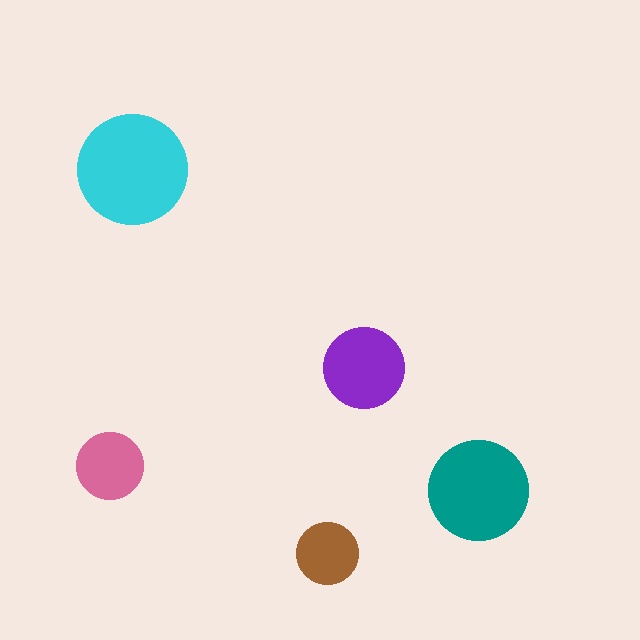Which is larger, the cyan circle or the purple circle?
The cyan one.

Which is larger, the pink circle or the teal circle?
The teal one.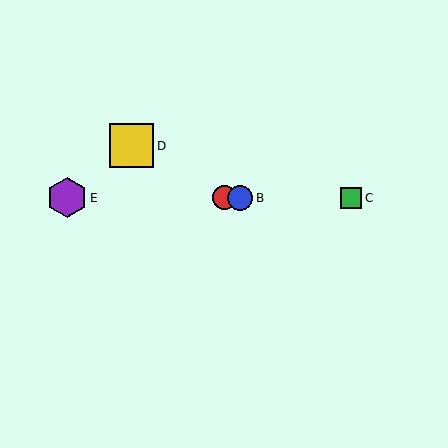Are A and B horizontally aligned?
Yes, both are at y≈198.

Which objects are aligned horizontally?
Objects A, B, C, E are aligned horizontally.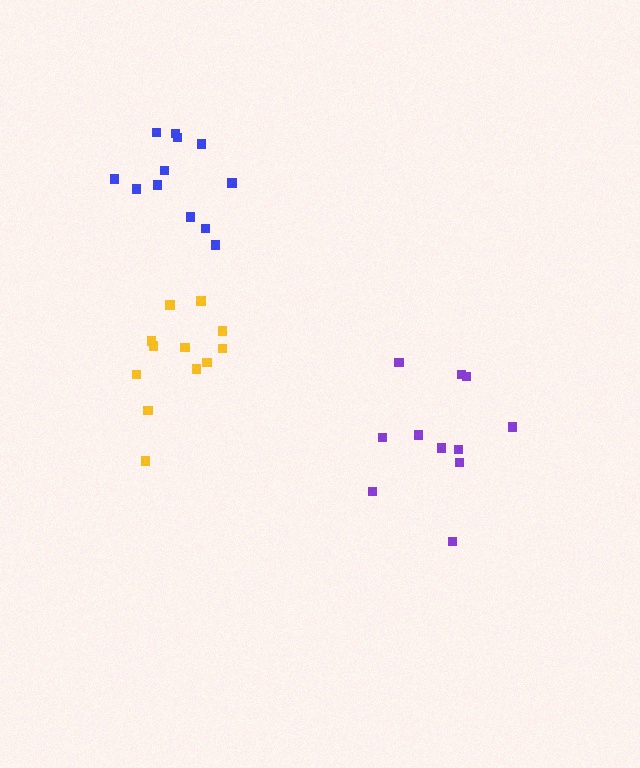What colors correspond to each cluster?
The clusters are colored: yellow, purple, blue.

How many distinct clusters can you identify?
There are 3 distinct clusters.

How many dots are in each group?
Group 1: 12 dots, Group 2: 11 dots, Group 3: 12 dots (35 total).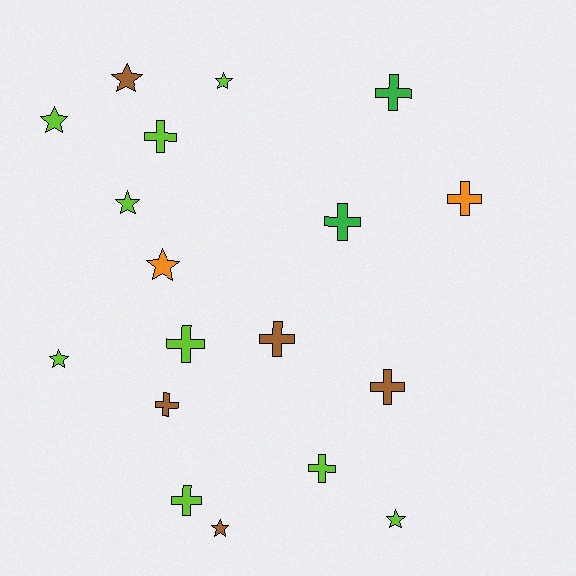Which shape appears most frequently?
Cross, with 10 objects.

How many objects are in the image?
There are 18 objects.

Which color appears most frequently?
Lime, with 9 objects.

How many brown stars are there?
There are 2 brown stars.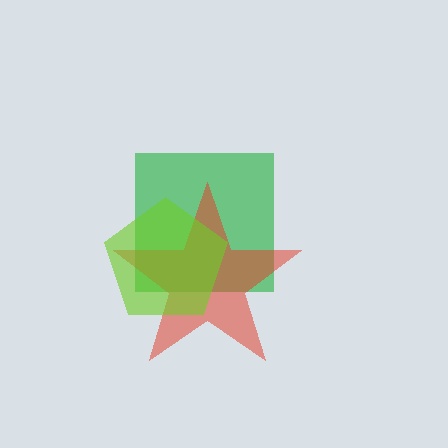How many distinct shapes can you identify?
There are 3 distinct shapes: a green square, a red star, a lime pentagon.